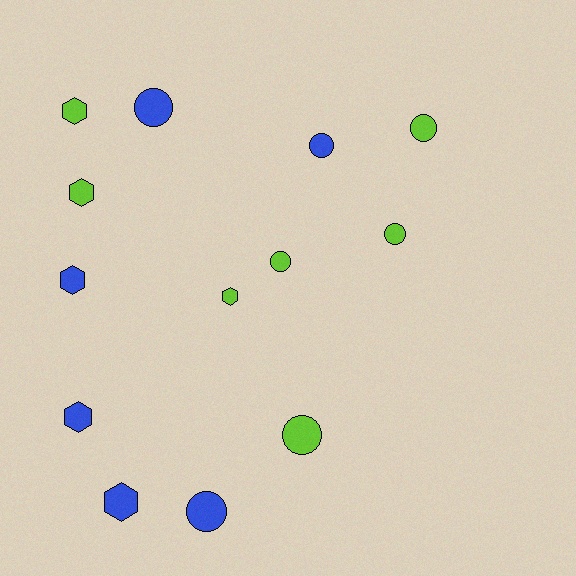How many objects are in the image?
There are 13 objects.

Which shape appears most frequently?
Circle, with 7 objects.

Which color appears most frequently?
Lime, with 7 objects.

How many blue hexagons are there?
There are 3 blue hexagons.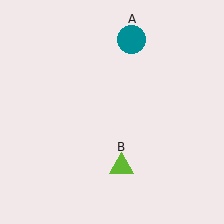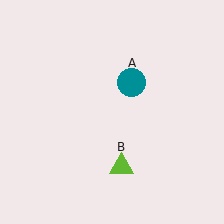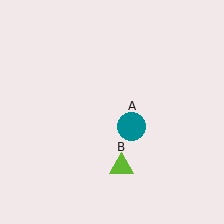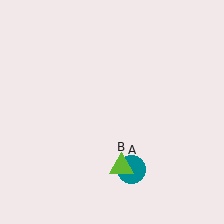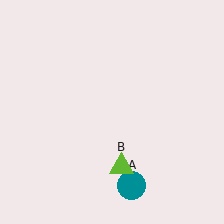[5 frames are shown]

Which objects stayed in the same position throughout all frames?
Lime triangle (object B) remained stationary.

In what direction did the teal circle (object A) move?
The teal circle (object A) moved down.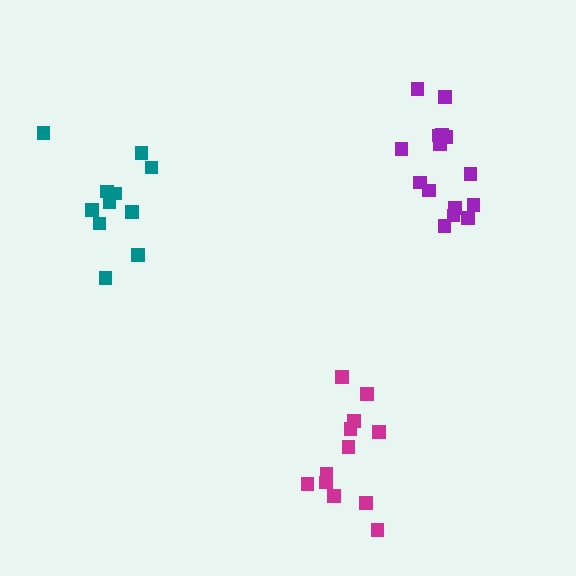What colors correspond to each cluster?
The clusters are colored: magenta, teal, purple.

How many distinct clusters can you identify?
There are 3 distinct clusters.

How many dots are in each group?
Group 1: 12 dots, Group 2: 11 dots, Group 3: 15 dots (38 total).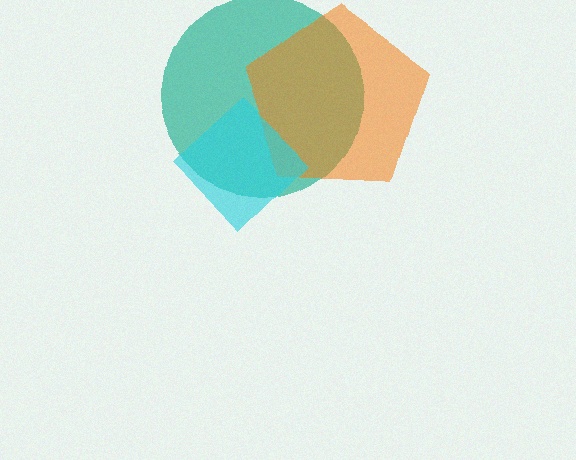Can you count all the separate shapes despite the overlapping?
Yes, there are 3 separate shapes.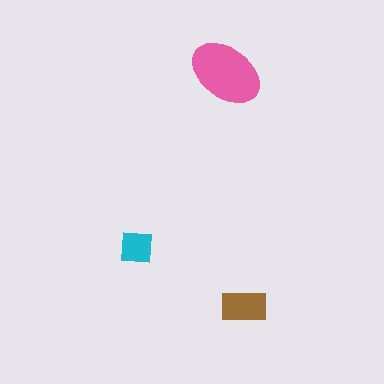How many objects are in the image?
There are 3 objects in the image.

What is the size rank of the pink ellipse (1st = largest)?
1st.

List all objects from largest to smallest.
The pink ellipse, the brown rectangle, the cyan square.